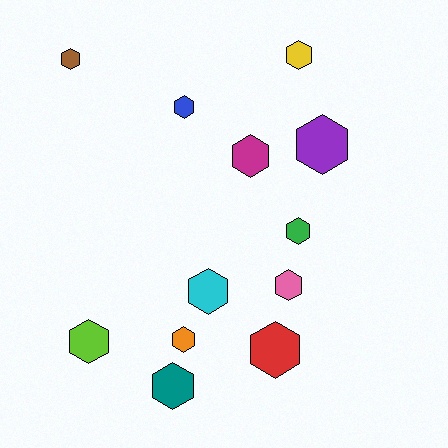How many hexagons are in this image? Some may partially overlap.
There are 12 hexagons.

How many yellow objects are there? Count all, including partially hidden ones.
There is 1 yellow object.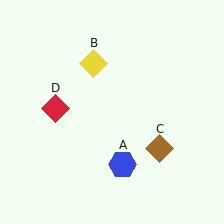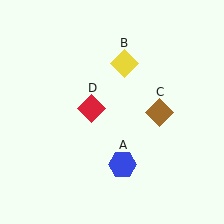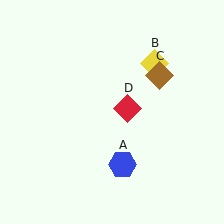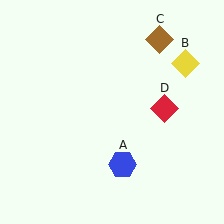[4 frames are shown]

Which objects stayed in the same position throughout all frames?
Blue hexagon (object A) remained stationary.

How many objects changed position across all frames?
3 objects changed position: yellow diamond (object B), brown diamond (object C), red diamond (object D).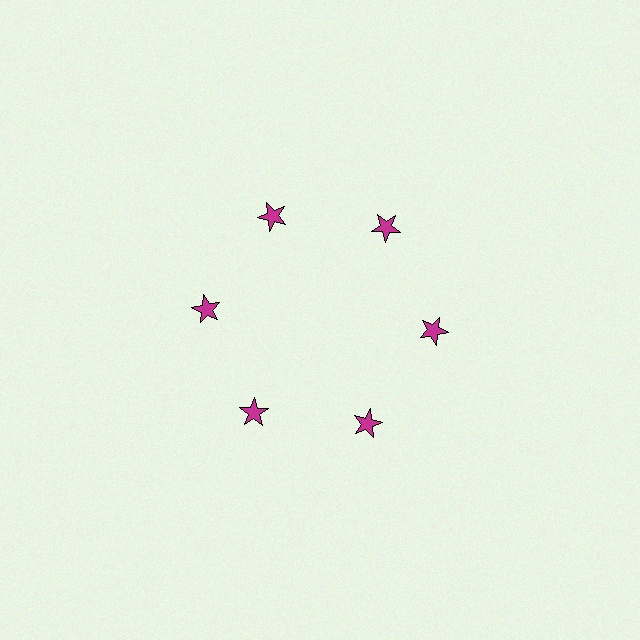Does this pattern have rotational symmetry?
Yes, this pattern has 6-fold rotational symmetry. It looks the same after rotating 60 degrees around the center.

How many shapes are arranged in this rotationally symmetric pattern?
There are 6 shapes, arranged in 6 groups of 1.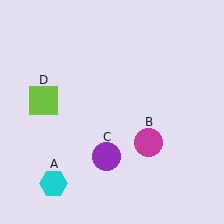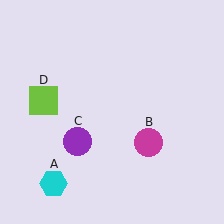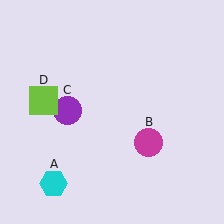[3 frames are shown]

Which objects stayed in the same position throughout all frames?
Cyan hexagon (object A) and magenta circle (object B) and lime square (object D) remained stationary.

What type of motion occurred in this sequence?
The purple circle (object C) rotated clockwise around the center of the scene.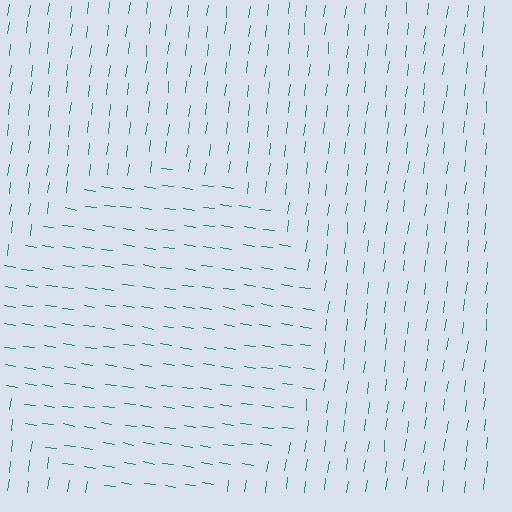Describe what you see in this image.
The image is filled with small teal line segments. A circle region in the image has lines oriented differently from the surrounding lines, creating a visible texture boundary.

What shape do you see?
I see a circle.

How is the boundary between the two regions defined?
The boundary is defined purely by a change in line orientation (approximately 88 degrees difference). All lines are the same color and thickness.